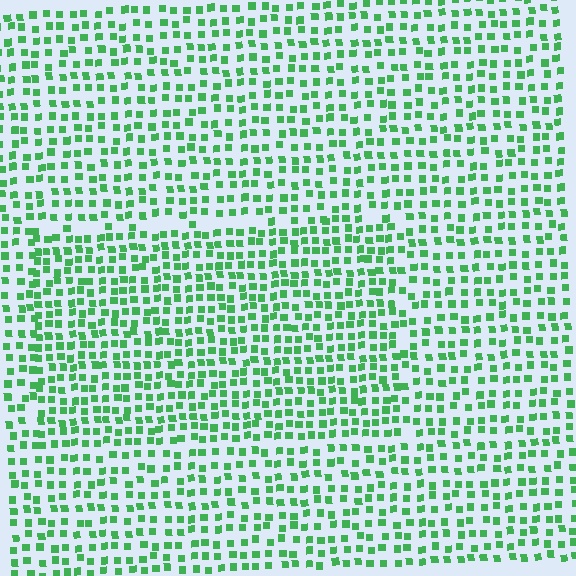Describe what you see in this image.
The image contains small green elements arranged at two different densities. A rectangle-shaped region is visible where the elements are more densely packed than the surrounding area.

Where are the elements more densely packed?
The elements are more densely packed inside the rectangle boundary.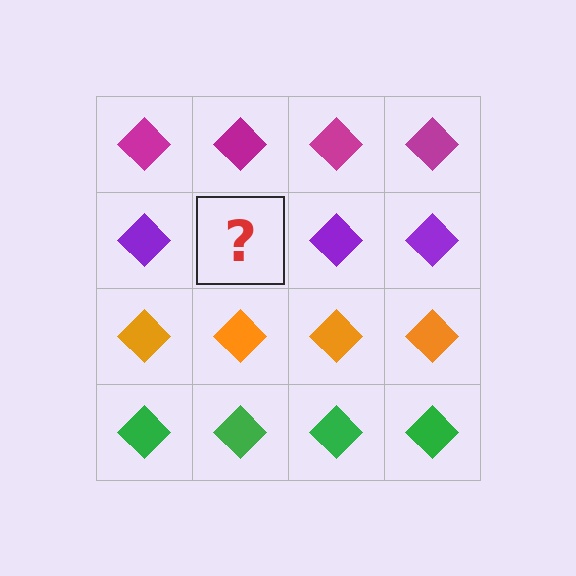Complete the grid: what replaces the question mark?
The question mark should be replaced with a purple diamond.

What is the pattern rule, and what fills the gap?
The rule is that each row has a consistent color. The gap should be filled with a purple diamond.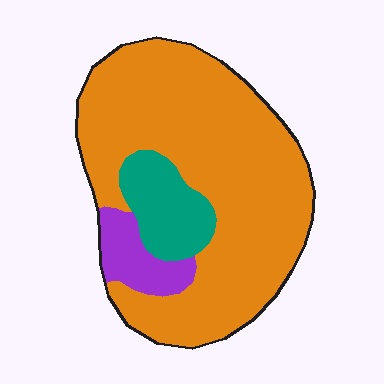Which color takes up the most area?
Orange, at roughly 80%.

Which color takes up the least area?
Purple, at roughly 10%.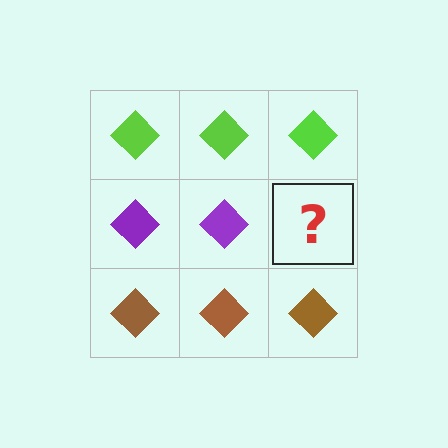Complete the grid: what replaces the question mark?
The question mark should be replaced with a purple diamond.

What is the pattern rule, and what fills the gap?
The rule is that each row has a consistent color. The gap should be filled with a purple diamond.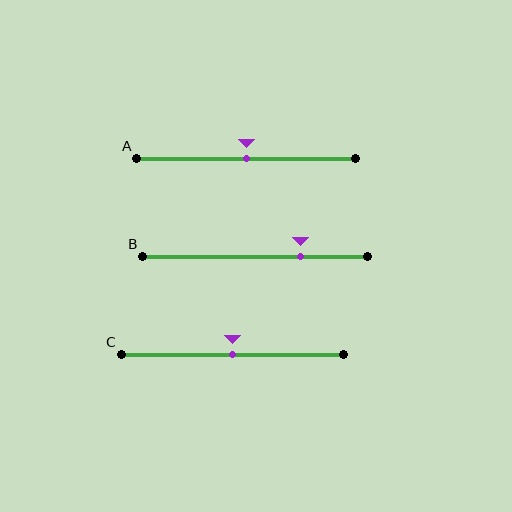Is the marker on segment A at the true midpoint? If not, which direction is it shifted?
Yes, the marker on segment A is at the true midpoint.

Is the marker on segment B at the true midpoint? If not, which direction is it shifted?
No, the marker on segment B is shifted to the right by about 20% of the segment length.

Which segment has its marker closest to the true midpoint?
Segment A has its marker closest to the true midpoint.